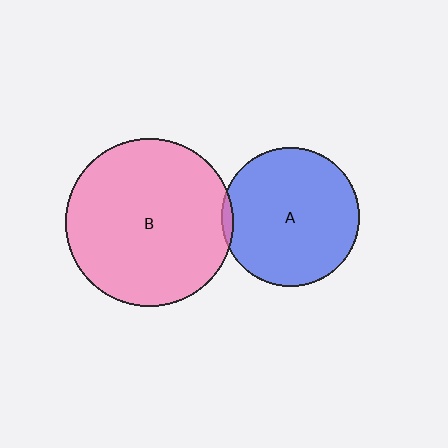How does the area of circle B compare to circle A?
Approximately 1.5 times.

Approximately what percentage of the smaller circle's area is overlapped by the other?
Approximately 5%.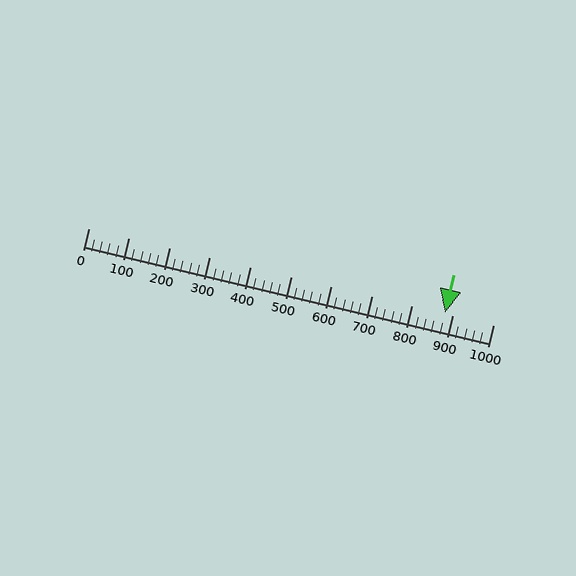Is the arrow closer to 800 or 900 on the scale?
The arrow is closer to 900.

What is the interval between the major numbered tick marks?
The major tick marks are spaced 100 units apart.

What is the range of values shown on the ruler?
The ruler shows values from 0 to 1000.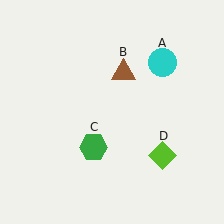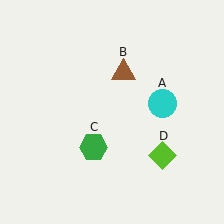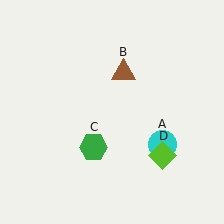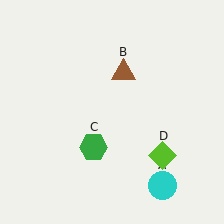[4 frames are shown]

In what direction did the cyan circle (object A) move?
The cyan circle (object A) moved down.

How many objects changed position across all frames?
1 object changed position: cyan circle (object A).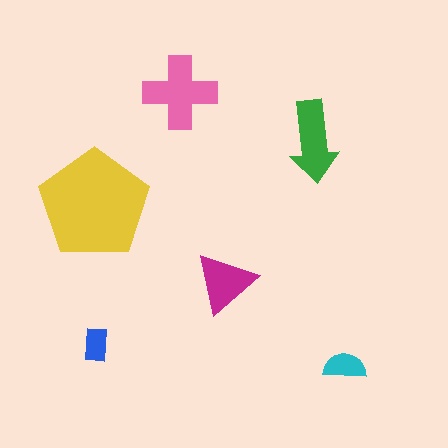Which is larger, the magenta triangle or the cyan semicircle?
The magenta triangle.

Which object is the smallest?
The blue rectangle.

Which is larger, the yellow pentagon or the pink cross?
The yellow pentagon.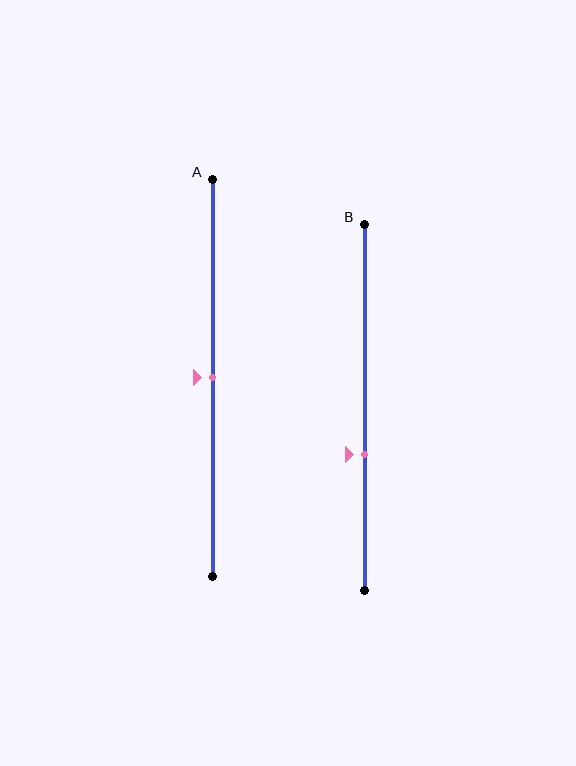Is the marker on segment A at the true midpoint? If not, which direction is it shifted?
Yes, the marker on segment A is at the true midpoint.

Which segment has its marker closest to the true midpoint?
Segment A has its marker closest to the true midpoint.